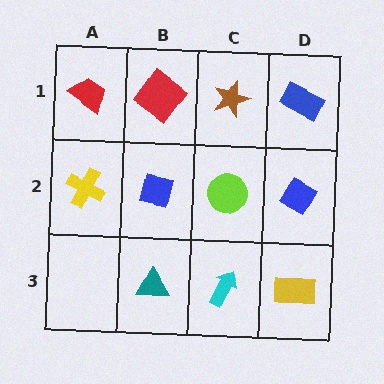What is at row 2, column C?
A lime circle.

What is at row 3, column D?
A yellow rectangle.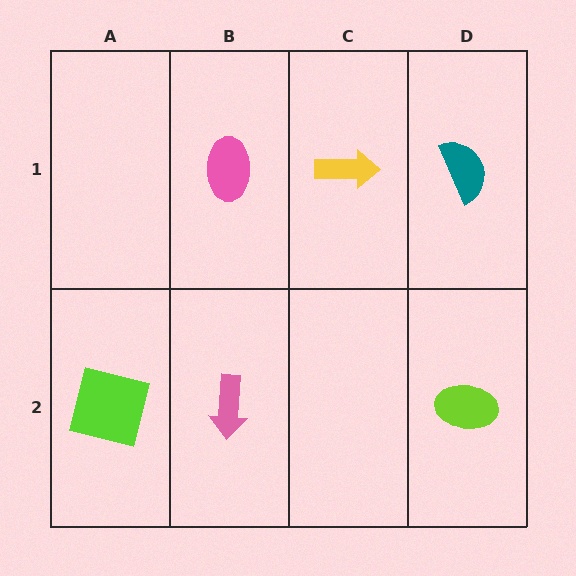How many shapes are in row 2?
3 shapes.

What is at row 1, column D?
A teal semicircle.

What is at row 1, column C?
A yellow arrow.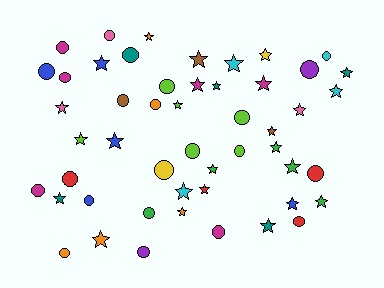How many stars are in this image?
There are 27 stars.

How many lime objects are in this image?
There are 6 lime objects.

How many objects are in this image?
There are 50 objects.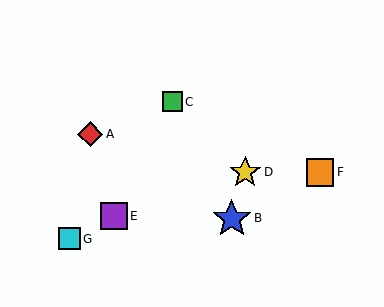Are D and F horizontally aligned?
Yes, both are at y≈172.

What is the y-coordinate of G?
Object G is at y≈239.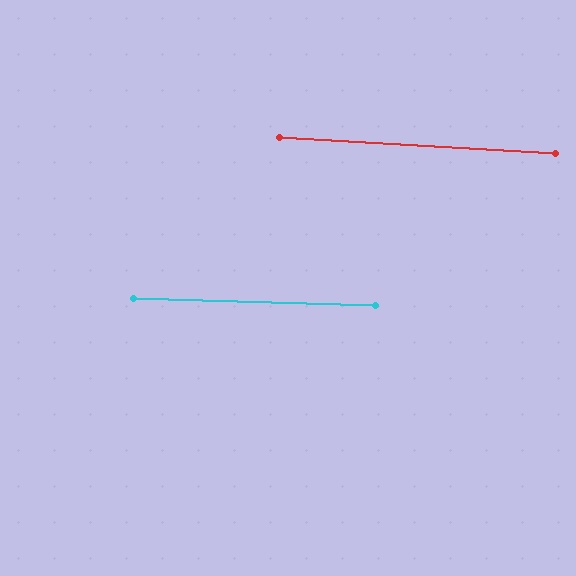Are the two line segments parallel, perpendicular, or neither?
Parallel — their directions differ by only 1.9°.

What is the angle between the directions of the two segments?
Approximately 2 degrees.